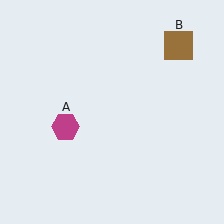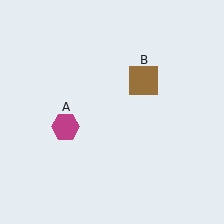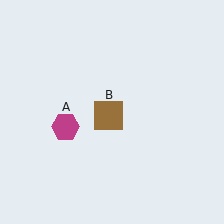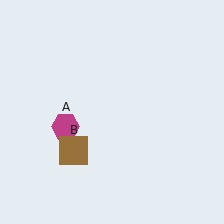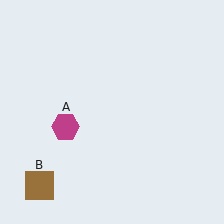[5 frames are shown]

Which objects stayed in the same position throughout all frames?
Magenta hexagon (object A) remained stationary.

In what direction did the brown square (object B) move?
The brown square (object B) moved down and to the left.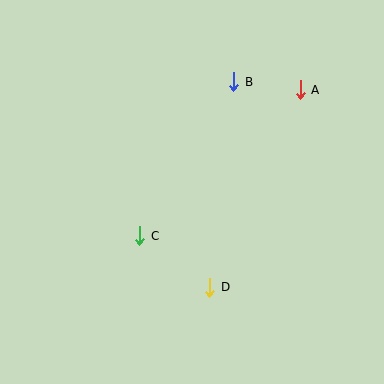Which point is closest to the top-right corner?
Point A is closest to the top-right corner.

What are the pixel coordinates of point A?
Point A is at (300, 90).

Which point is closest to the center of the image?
Point C at (140, 236) is closest to the center.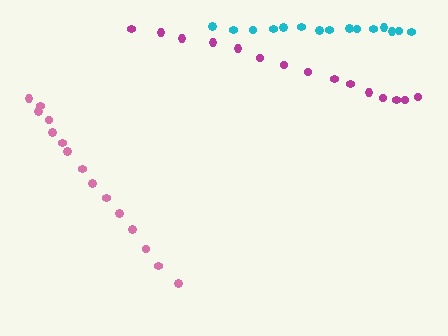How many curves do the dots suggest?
There are 3 distinct paths.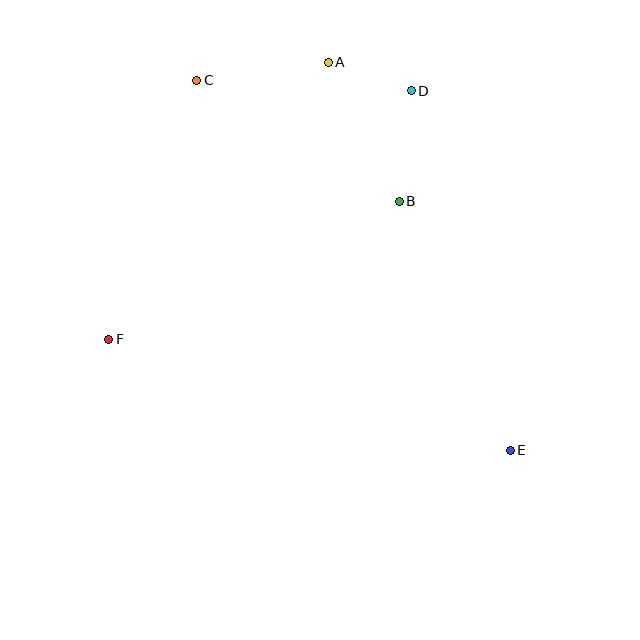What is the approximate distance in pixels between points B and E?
The distance between B and E is approximately 273 pixels.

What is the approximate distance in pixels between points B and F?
The distance between B and F is approximately 322 pixels.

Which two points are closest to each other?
Points A and D are closest to each other.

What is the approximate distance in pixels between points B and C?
The distance between B and C is approximately 236 pixels.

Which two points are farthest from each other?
Points C and E are farthest from each other.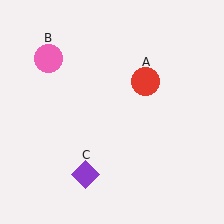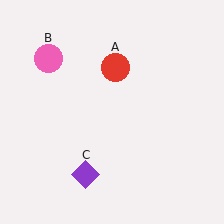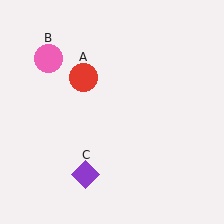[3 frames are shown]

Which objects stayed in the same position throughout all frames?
Pink circle (object B) and purple diamond (object C) remained stationary.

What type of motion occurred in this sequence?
The red circle (object A) rotated counterclockwise around the center of the scene.